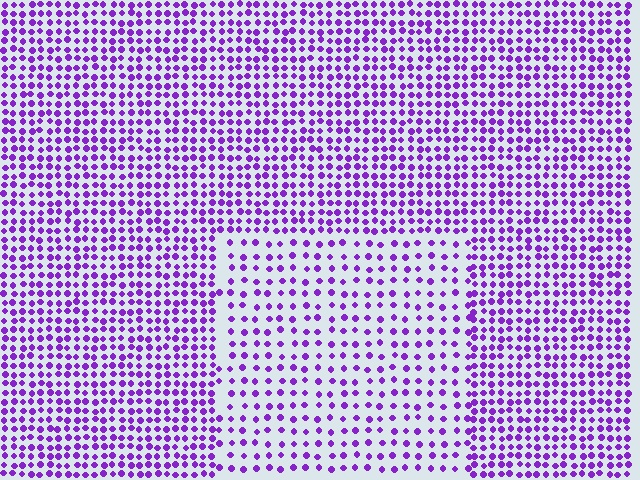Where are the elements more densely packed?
The elements are more densely packed outside the rectangle boundary.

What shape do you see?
I see a rectangle.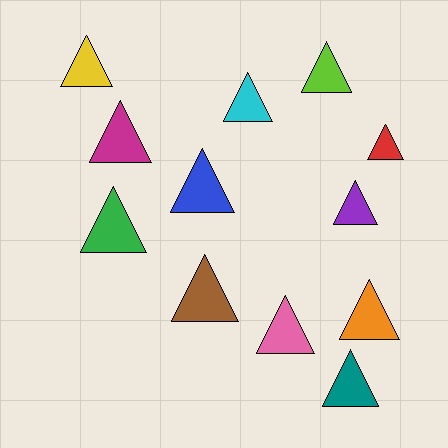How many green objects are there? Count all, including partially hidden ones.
There is 1 green object.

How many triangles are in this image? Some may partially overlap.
There are 12 triangles.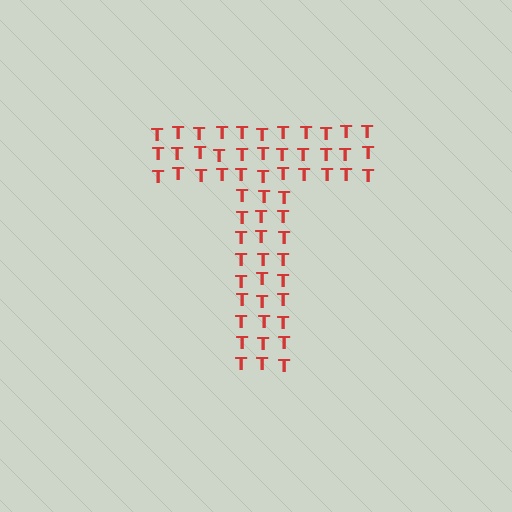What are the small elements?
The small elements are letter T's.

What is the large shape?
The large shape is the letter T.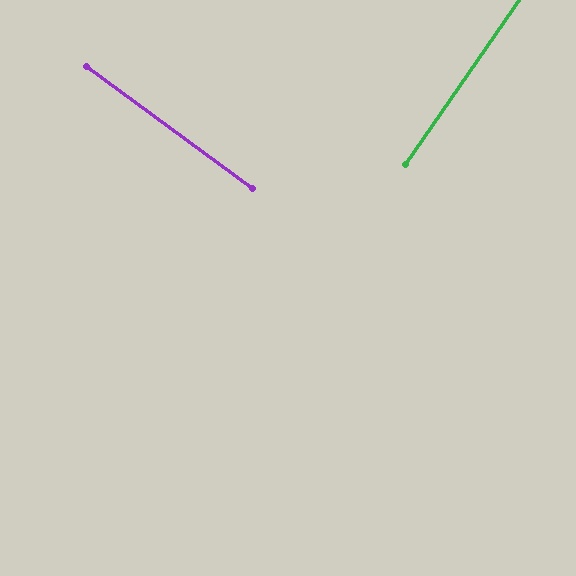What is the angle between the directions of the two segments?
Approximately 88 degrees.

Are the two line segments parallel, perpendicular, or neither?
Perpendicular — they meet at approximately 88°.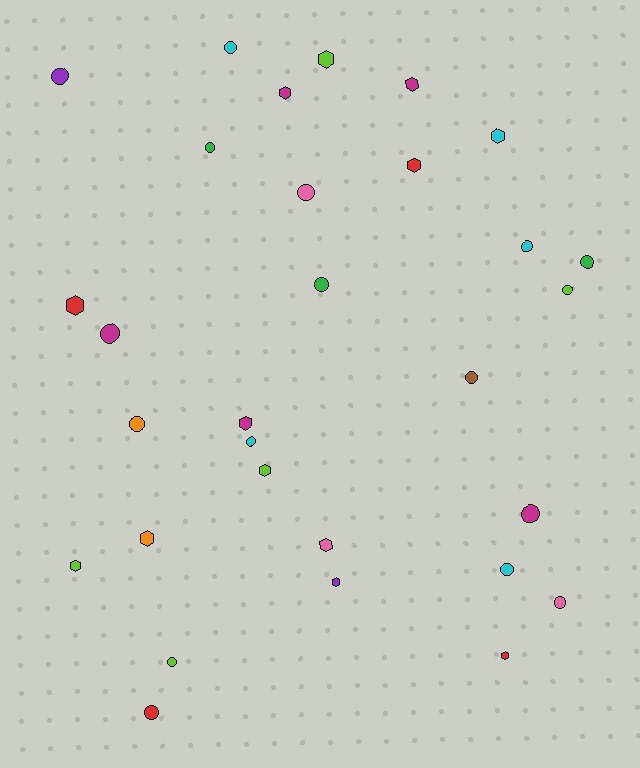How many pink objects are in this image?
There are 3 pink objects.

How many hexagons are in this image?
There are 13 hexagons.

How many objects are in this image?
There are 30 objects.